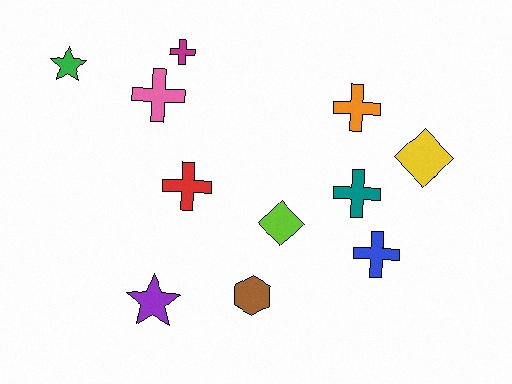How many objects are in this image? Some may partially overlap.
There are 11 objects.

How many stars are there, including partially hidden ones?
There are 2 stars.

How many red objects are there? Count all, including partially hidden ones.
There is 1 red object.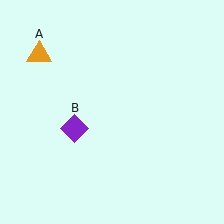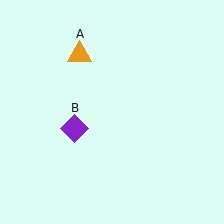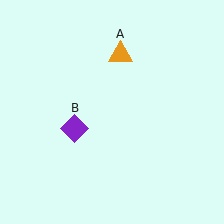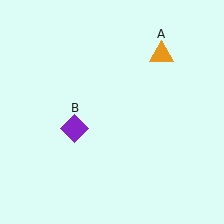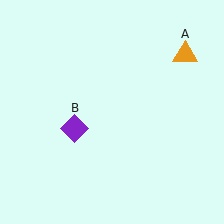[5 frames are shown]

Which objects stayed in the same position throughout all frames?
Purple diamond (object B) remained stationary.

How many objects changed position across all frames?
1 object changed position: orange triangle (object A).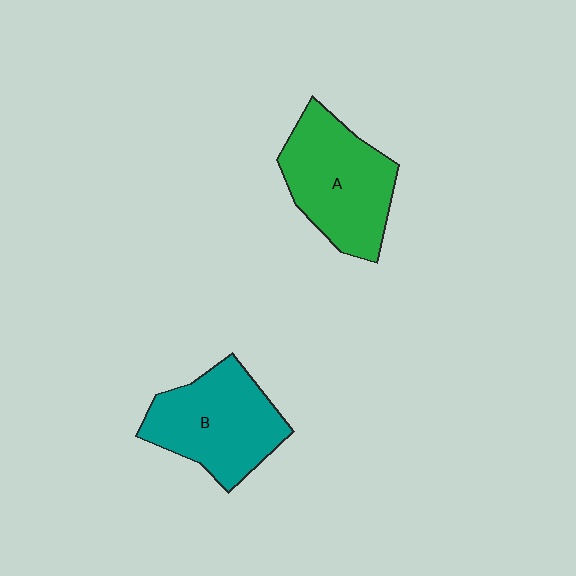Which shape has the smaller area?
Shape B (teal).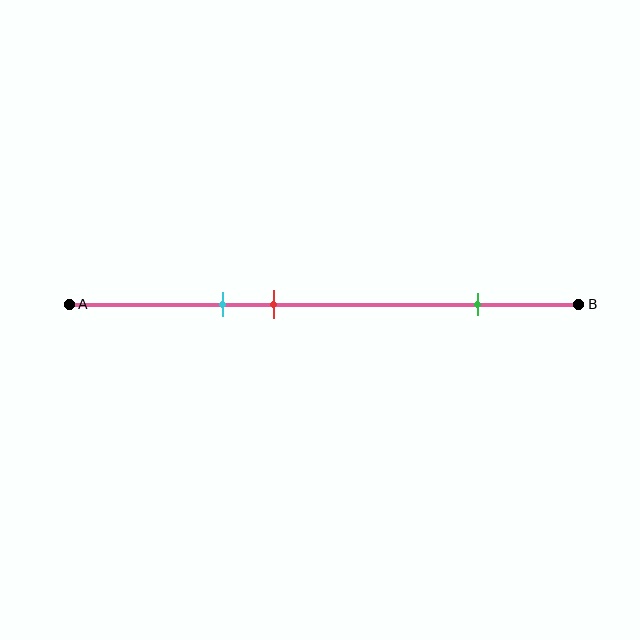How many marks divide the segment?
There are 3 marks dividing the segment.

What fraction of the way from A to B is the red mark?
The red mark is approximately 40% (0.4) of the way from A to B.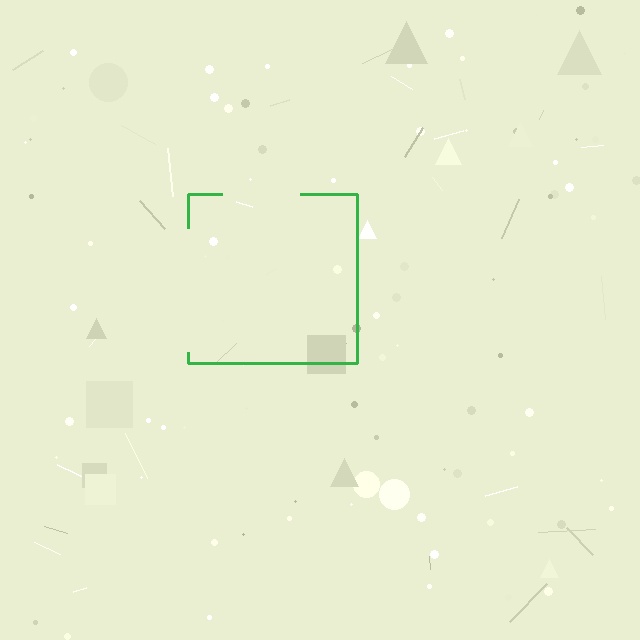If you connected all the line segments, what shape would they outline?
They would outline a square.